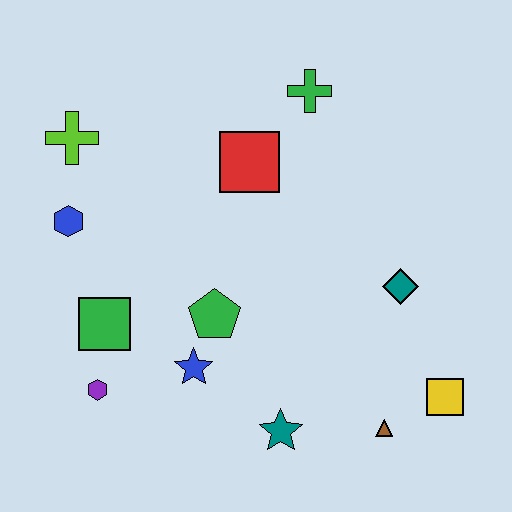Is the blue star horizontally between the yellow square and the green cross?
No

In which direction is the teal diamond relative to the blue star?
The teal diamond is to the right of the blue star.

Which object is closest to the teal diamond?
The yellow square is closest to the teal diamond.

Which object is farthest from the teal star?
The lime cross is farthest from the teal star.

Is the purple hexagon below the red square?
Yes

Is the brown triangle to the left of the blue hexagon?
No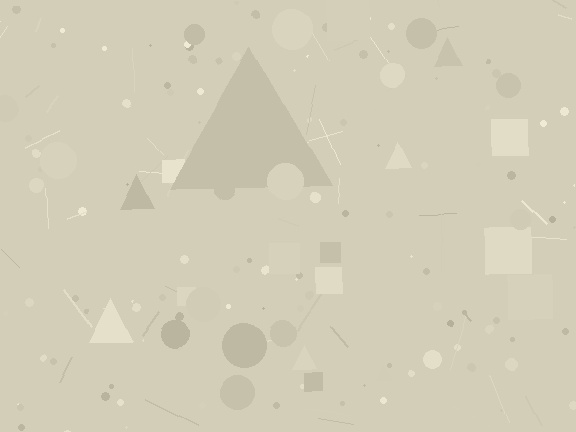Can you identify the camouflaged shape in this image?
The camouflaged shape is a triangle.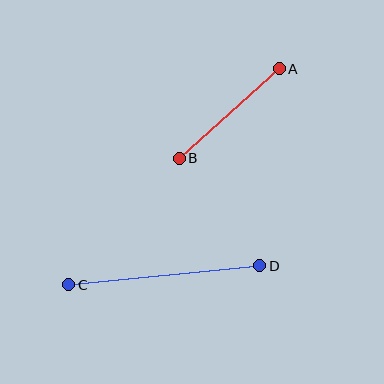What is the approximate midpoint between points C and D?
The midpoint is at approximately (164, 275) pixels.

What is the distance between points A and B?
The distance is approximately 134 pixels.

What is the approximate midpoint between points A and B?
The midpoint is at approximately (229, 113) pixels.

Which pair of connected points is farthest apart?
Points C and D are farthest apart.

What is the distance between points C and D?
The distance is approximately 192 pixels.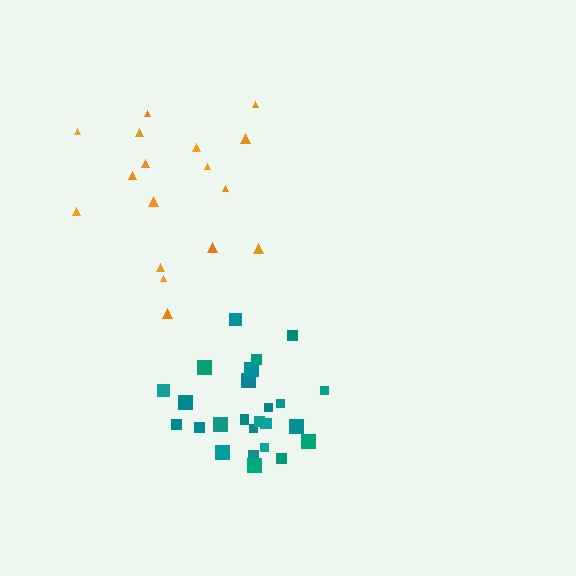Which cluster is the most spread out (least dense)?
Orange.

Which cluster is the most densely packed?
Teal.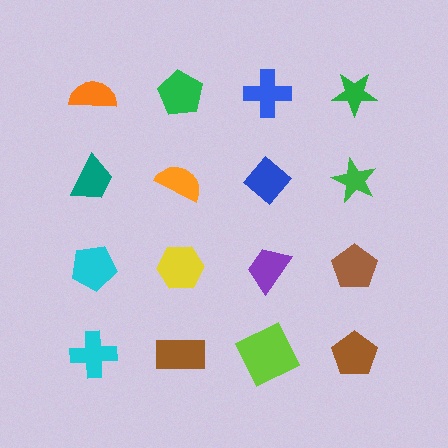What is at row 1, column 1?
An orange semicircle.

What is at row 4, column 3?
A lime square.